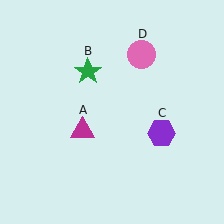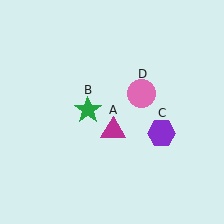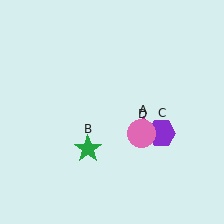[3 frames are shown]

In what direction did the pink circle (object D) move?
The pink circle (object D) moved down.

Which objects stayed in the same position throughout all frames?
Purple hexagon (object C) remained stationary.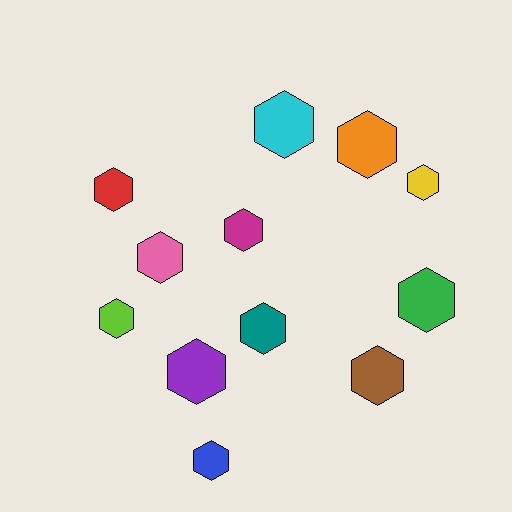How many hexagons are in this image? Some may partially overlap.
There are 12 hexagons.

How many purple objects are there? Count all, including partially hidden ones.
There is 1 purple object.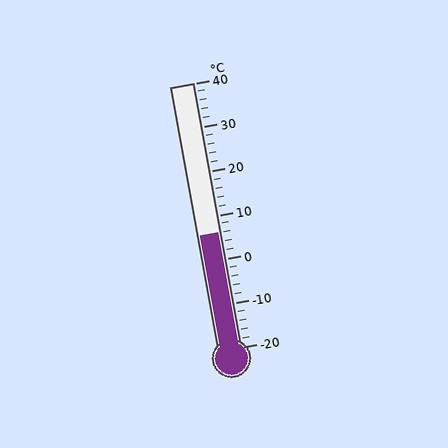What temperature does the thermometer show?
The thermometer shows approximately 6°C.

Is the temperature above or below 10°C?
The temperature is below 10°C.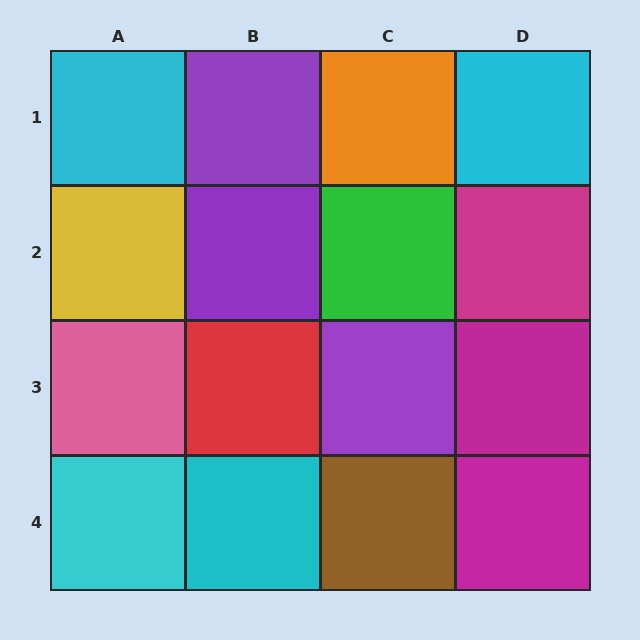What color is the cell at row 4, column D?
Magenta.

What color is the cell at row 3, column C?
Purple.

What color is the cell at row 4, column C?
Brown.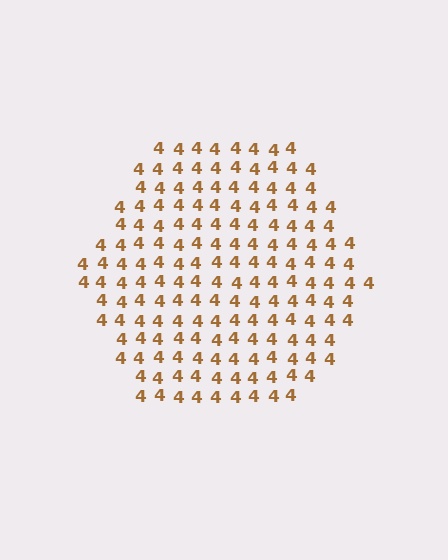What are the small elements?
The small elements are digit 4's.